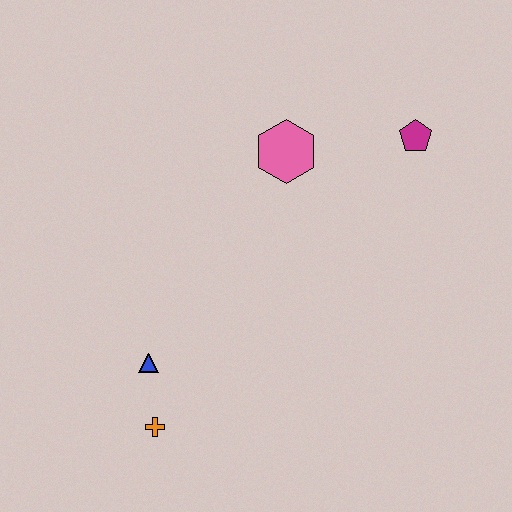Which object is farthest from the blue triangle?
The magenta pentagon is farthest from the blue triangle.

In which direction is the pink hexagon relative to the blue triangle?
The pink hexagon is above the blue triangle.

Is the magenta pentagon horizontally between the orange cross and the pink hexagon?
No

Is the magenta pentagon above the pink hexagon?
Yes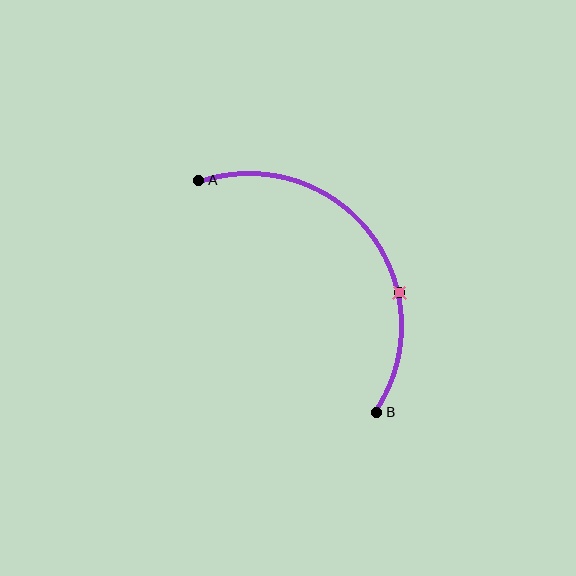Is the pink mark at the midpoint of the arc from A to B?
No. The pink mark lies on the arc but is closer to endpoint B. The arc midpoint would be at the point on the curve equidistant along the arc from both A and B.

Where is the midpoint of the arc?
The arc midpoint is the point on the curve farthest from the straight line joining A and B. It sits above and to the right of that line.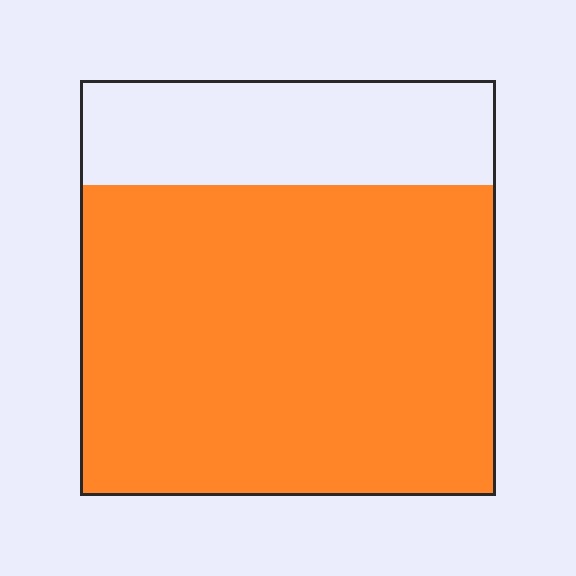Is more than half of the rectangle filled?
Yes.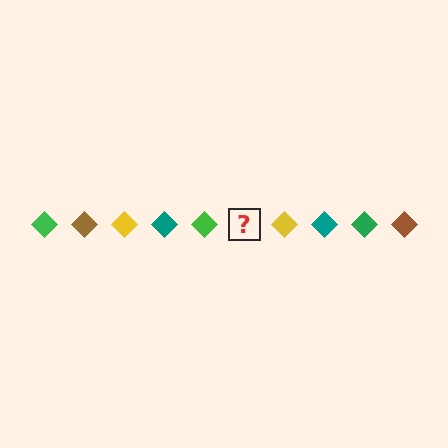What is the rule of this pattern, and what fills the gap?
The rule is that the pattern cycles through green, brown, yellow, teal diamonds. The gap should be filled with a brown diamond.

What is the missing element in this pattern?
The missing element is a brown diamond.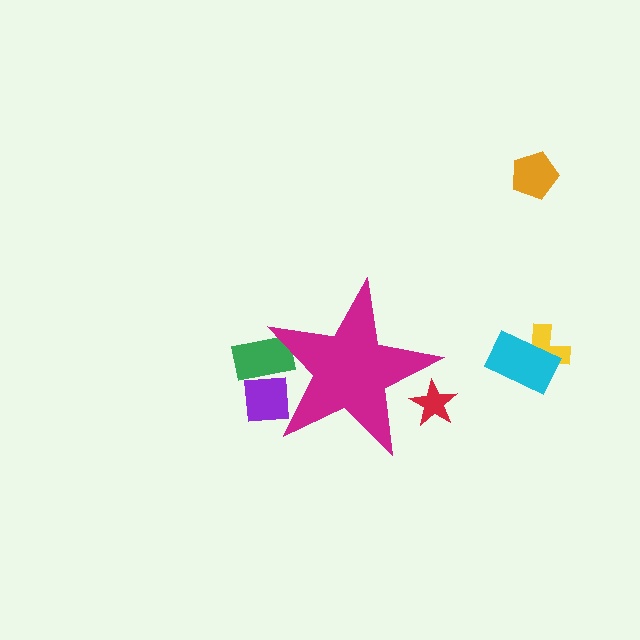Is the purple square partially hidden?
Yes, the purple square is partially hidden behind the magenta star.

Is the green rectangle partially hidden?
Yes, the green rectangle is partially hidden behind the magenta star.